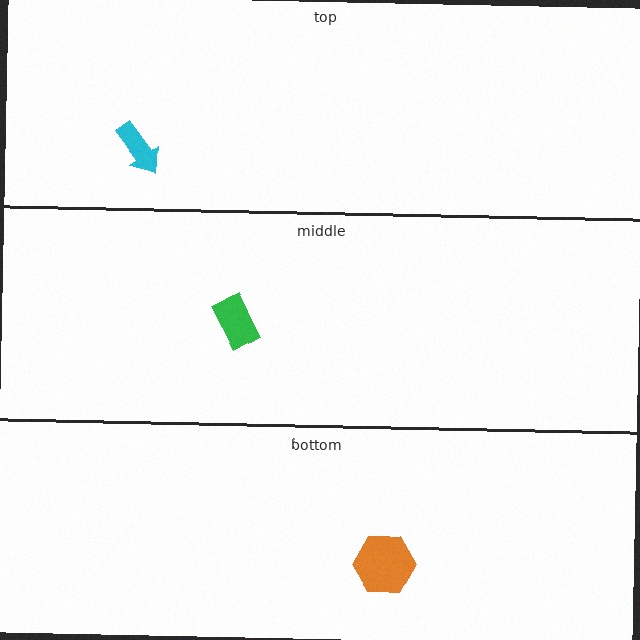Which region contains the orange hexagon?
The bottom region.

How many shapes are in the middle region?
1.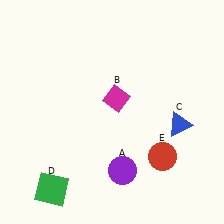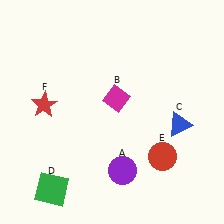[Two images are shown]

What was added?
A red star (F) was added in Image 2.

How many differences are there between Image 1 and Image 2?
There is 1 difference between the two images.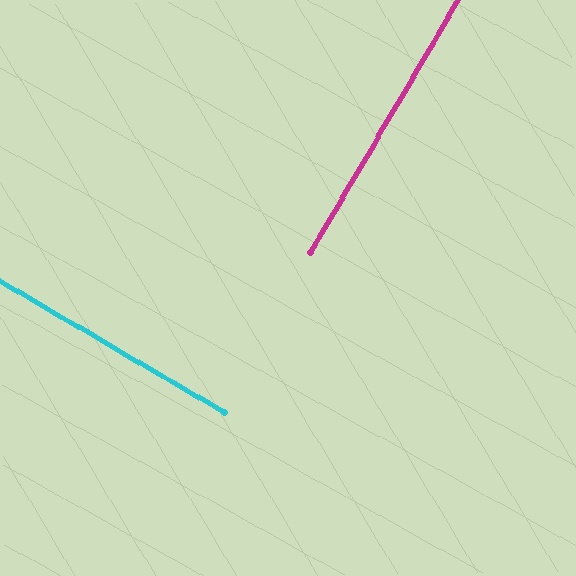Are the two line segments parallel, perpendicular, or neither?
Perpendicular — they meet at approximately 90°.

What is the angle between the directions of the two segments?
Approximately 90 degrees.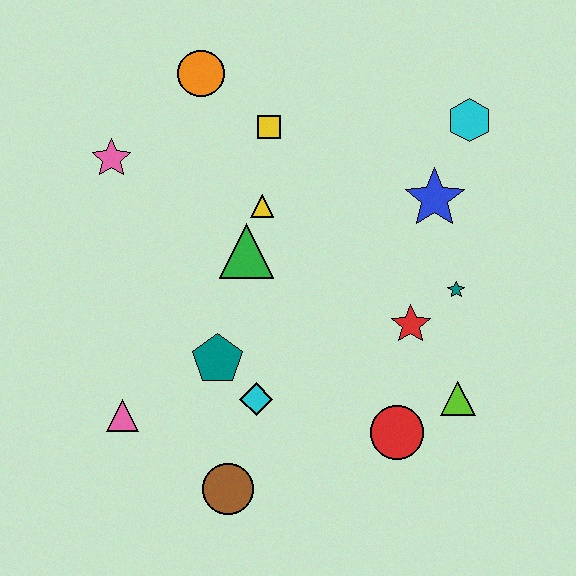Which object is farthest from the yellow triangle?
The brown circle is farthest from the yellow triangle.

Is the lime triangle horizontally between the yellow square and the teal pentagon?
No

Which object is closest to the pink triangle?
The teal pentagon is closest to the pink triangle.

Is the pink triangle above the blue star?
No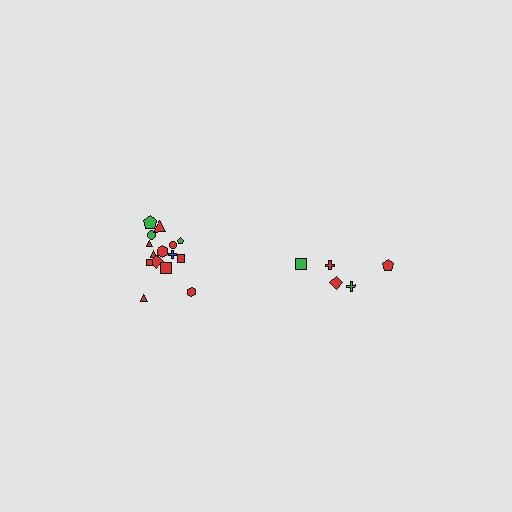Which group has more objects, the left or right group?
The left group.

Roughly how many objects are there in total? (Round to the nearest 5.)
Roughly 20 objects in total.